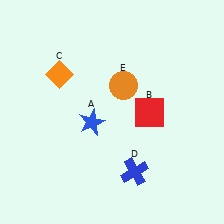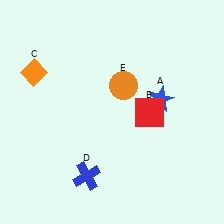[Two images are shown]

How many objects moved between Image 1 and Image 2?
3 objects moved between the two images.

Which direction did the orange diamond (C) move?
The orange diamond (C) moved left.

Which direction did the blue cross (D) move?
The blue cross (D) moved left.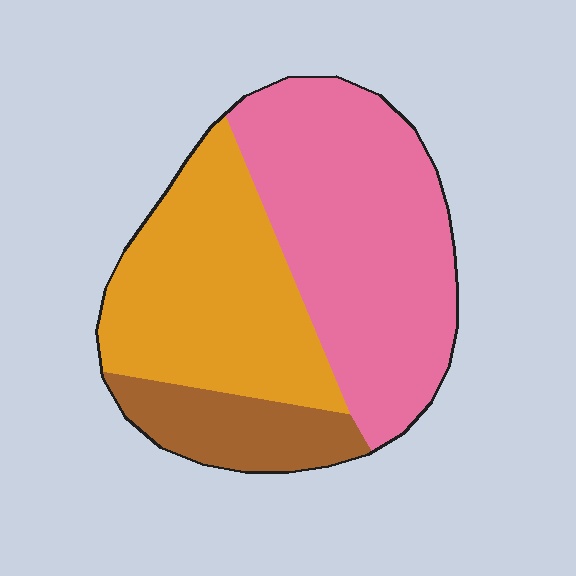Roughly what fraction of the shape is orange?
Orange takes up about three eighths (3/8) of the shape.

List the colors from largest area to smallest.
From largest to smallest: pink, orange, brown.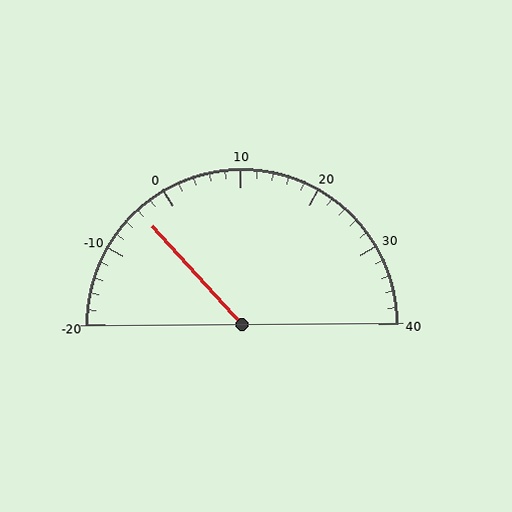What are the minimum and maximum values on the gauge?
The gauge ranges from -20 to 40.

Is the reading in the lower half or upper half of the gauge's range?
The reading is in the lower half of the range (-20 to 40).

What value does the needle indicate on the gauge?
The needle indicates approximately -4.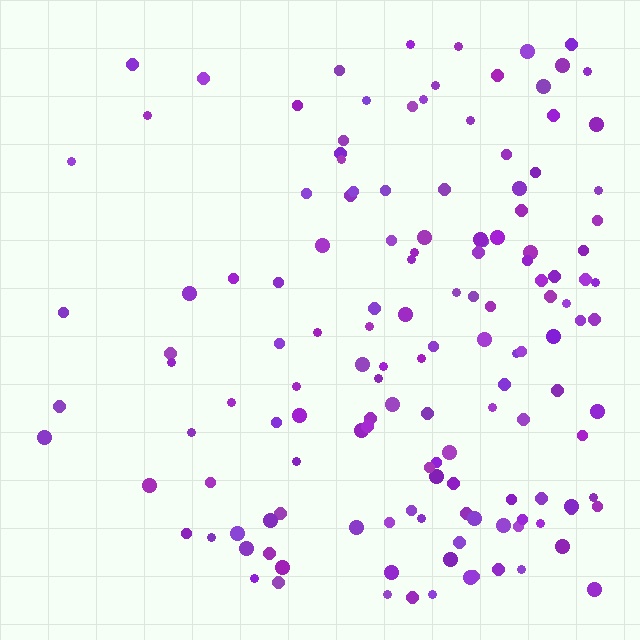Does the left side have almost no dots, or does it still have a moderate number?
Still a moderate number, just noticeably fewer than the right.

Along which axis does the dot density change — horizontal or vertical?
Horizontal.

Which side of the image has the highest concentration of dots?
The right.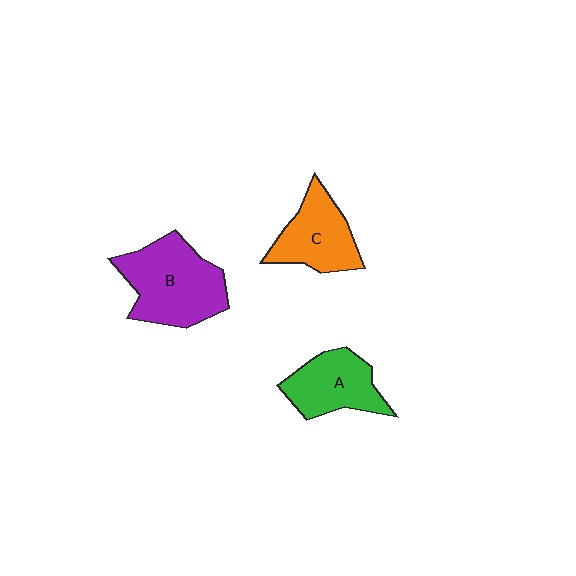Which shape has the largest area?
Shape B (purple).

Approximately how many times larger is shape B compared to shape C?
Approximately 1.4 times.